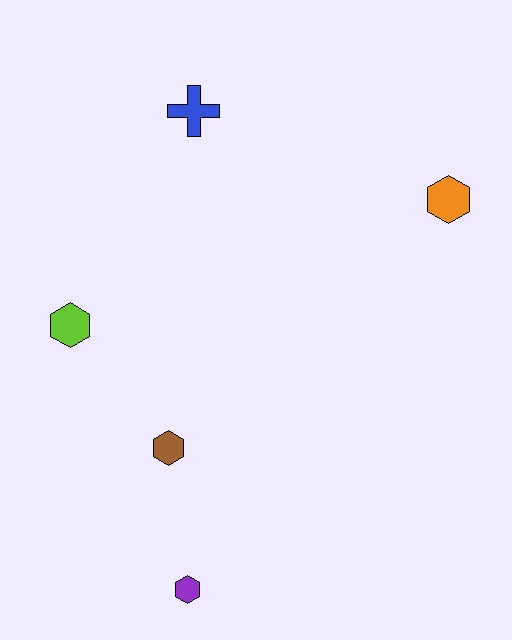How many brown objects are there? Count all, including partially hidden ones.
There is 1 brown object.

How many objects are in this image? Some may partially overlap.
There are 5 objects.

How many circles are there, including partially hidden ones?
There are no circles.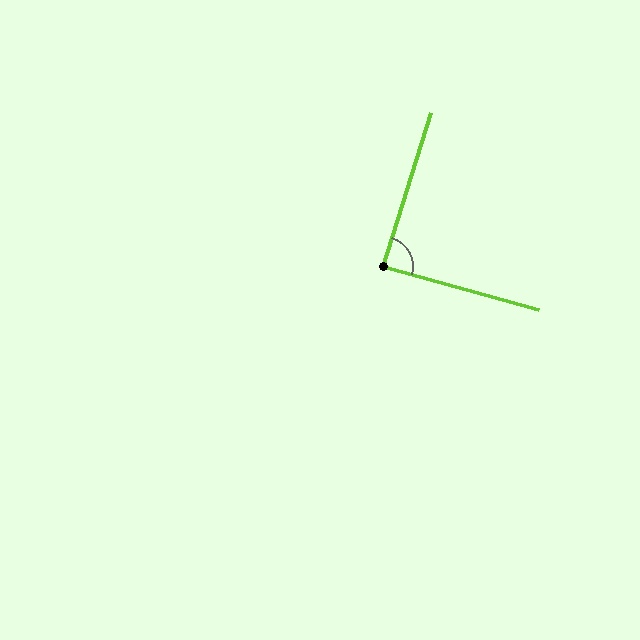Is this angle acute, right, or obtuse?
It is approximately a right angle.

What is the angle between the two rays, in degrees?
Approximately 88 degrees.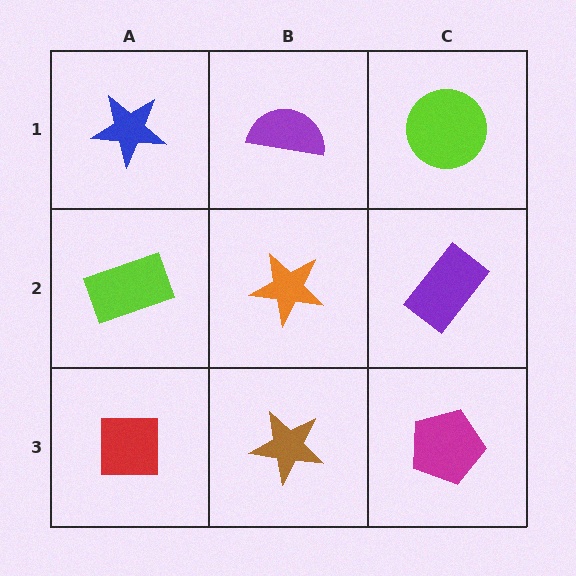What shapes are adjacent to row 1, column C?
A purple rectangle (row 2, column C), a purple semicircle (row 1, column B).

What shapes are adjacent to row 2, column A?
A blue star (row 1, column A), a red square (row 3, column A), an orange star (row 2, column B).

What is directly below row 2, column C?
A magenta pentagon.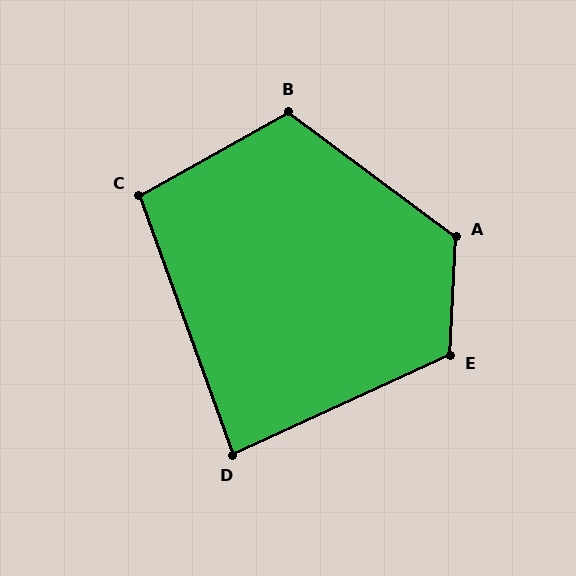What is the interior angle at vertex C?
Approximately 99 degrees (obtuse).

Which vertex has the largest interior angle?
A, at approximately 124 degrees.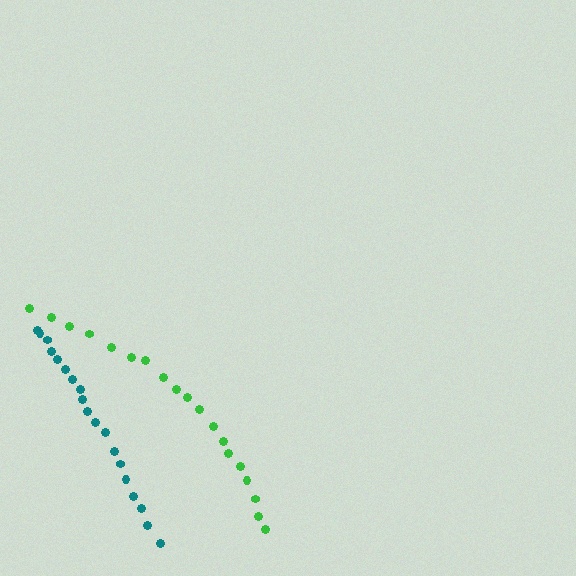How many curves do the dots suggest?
There are 2 distinct paths.